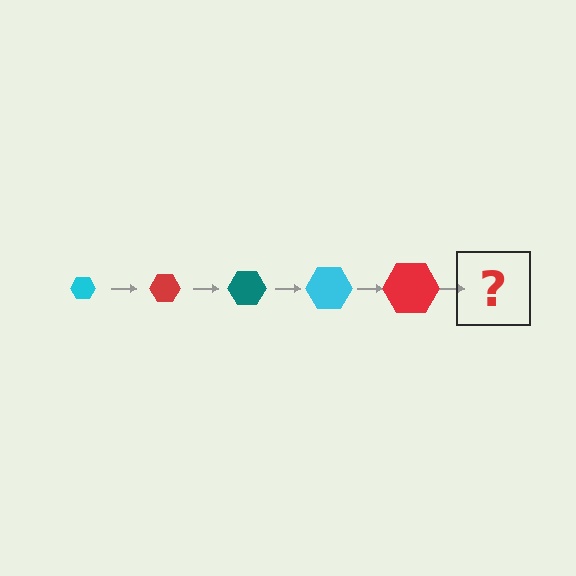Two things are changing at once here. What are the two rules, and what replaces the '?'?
The two rules are that the hexagon grows larger each step and the color cycles through cyan, red, and teal. The '?' should be a teal hexagon, larger than the previous one.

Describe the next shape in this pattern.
It should be a teal hexagon, larger than the previous one.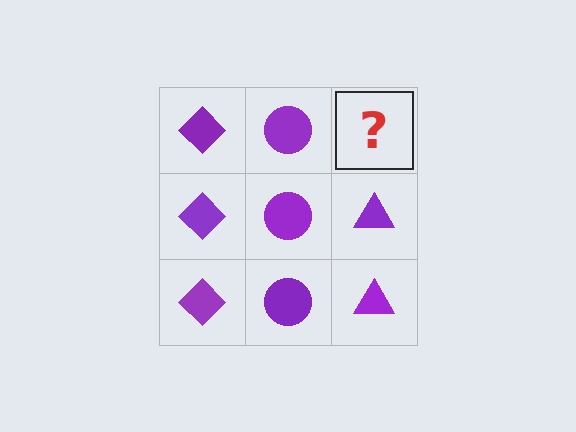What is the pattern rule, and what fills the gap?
The rule is that each column has a consistent shape. The gap should be filled with a purple triangle.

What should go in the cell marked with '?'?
The missing cell should contain a purple triangle.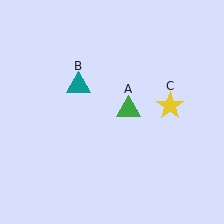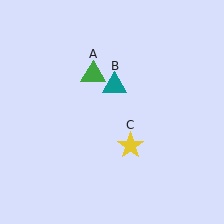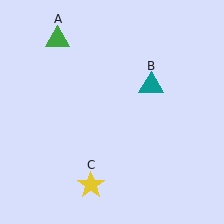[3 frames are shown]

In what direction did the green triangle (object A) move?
The green triangle (object A) moved up and to the left.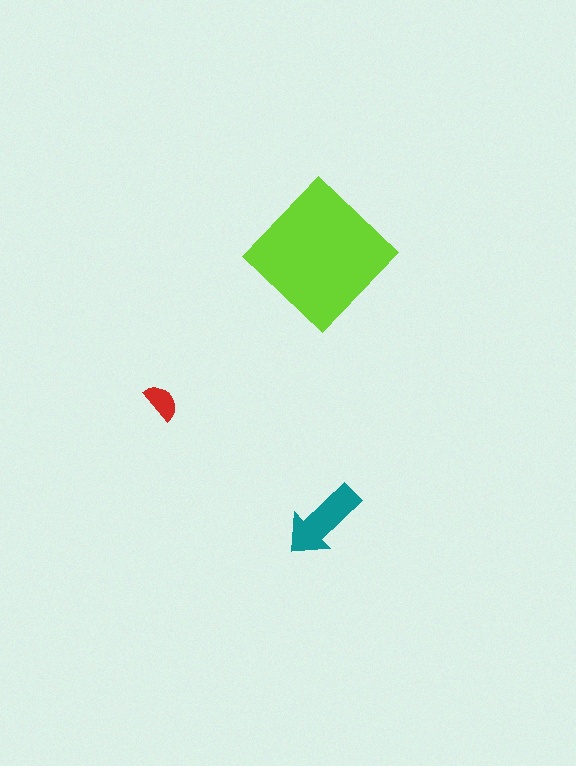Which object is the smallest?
The red semicircle.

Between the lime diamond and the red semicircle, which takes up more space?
The lime diamond.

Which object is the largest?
The lime diamond.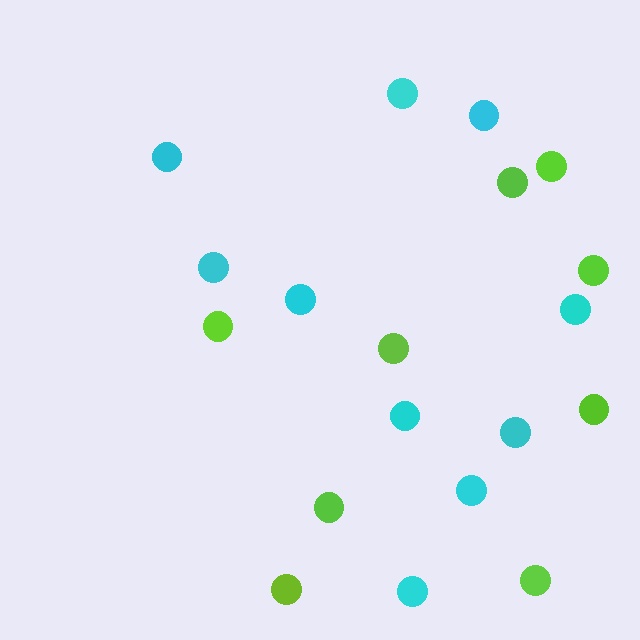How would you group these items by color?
There are 2 groups: one group of lime circles (9) and one group of cyan circles (10).